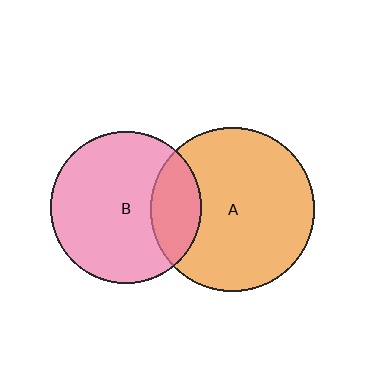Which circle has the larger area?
Circle A (orange).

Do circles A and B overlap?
Yes.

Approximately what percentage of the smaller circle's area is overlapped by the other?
Approximately 25%.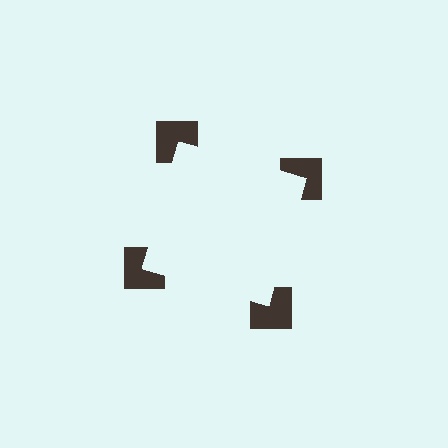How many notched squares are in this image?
There are 4 — one at each vertex of the illusory square.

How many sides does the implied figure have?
4 sides.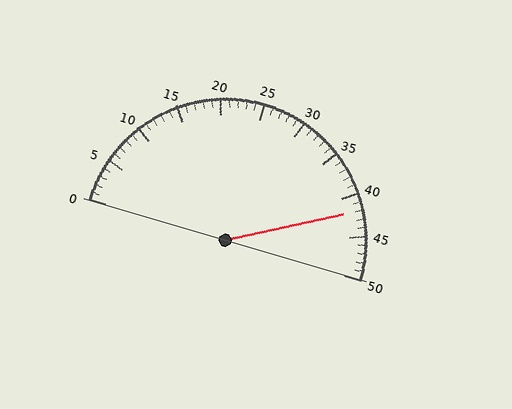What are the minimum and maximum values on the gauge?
The gauge ranges from 0 to 50.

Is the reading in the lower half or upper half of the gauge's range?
The reading is in the upper half of the range (0 to 50).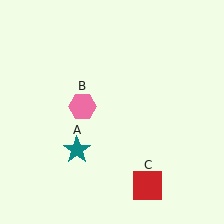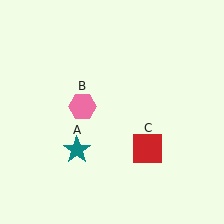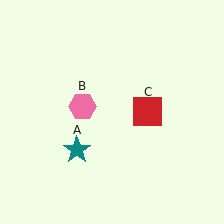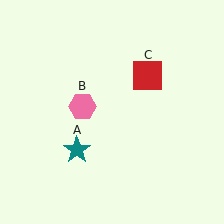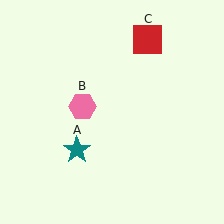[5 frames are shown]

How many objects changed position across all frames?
1 object changed position: red square (object C).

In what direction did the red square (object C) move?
The red square (object C) moved up.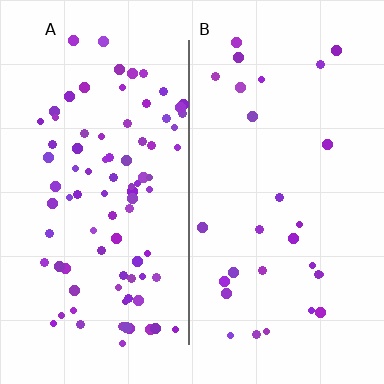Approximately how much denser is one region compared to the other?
Approximately 3.0× — region A over region B.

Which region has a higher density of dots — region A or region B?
A (the left).